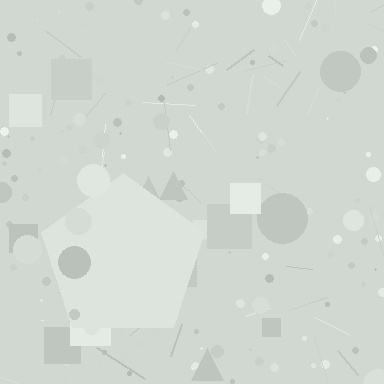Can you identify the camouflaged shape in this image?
The camouflaged shape is a pentagon.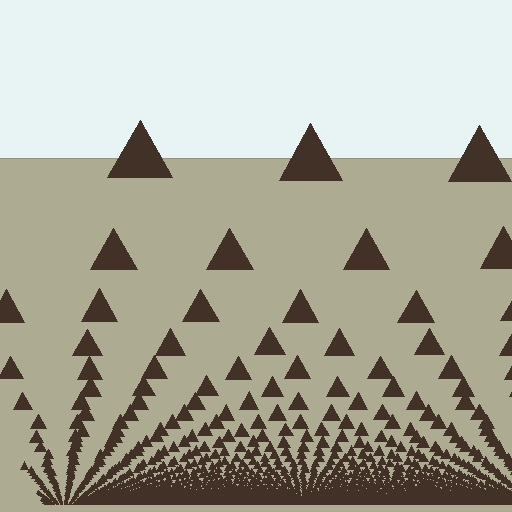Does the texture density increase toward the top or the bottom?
Density increases toward the bottom.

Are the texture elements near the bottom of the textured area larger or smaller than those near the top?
Smaller. The gradient is inverted — elements near the bottom are smaller and denser.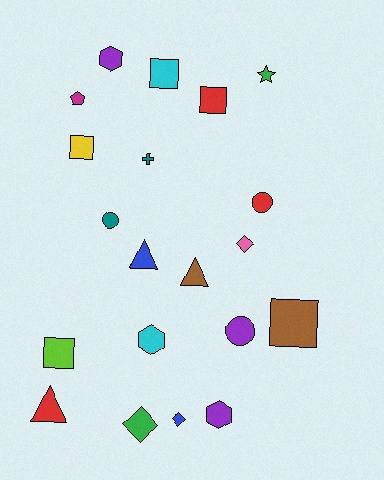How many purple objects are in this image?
There are 3 purple objects.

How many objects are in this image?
There are 20 objects.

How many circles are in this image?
There are 3 circles.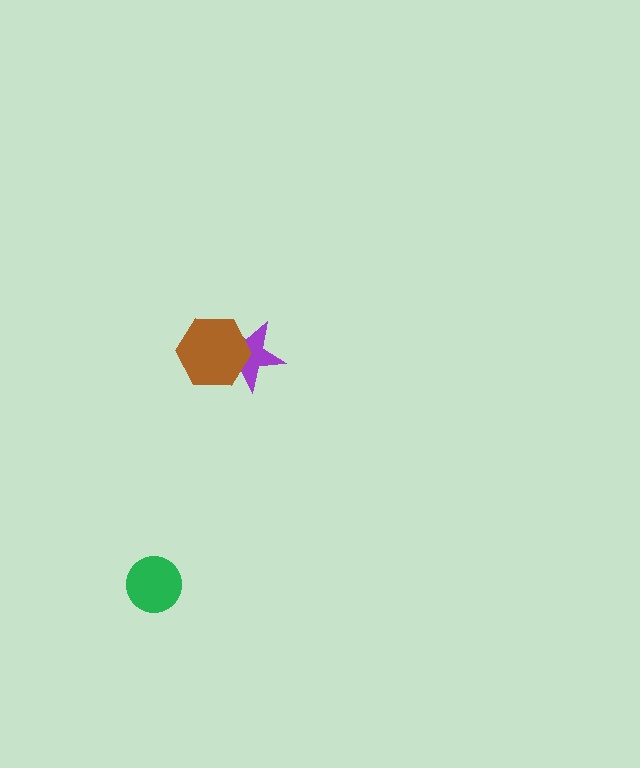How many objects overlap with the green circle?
0 objects overlap with the green circle.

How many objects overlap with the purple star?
1 object overlaps with the purple star.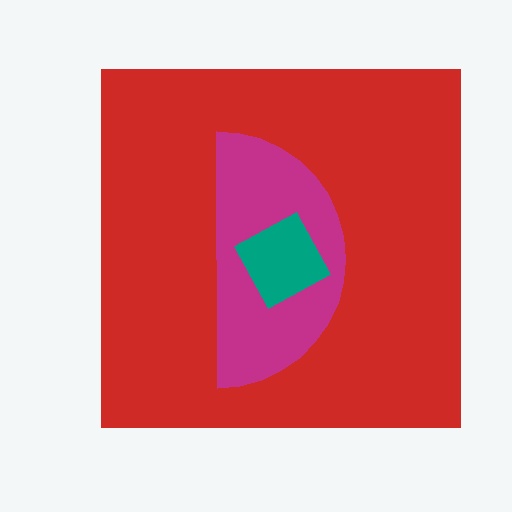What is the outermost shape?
The red square.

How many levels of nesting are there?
3.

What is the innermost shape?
The teal diamond.